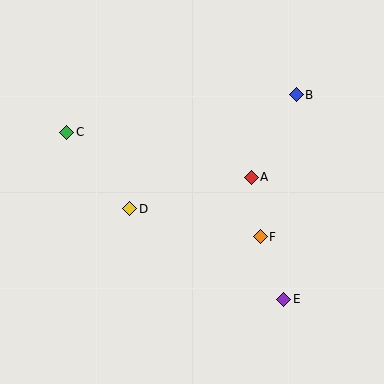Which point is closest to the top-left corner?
Point C is closest to the top-left corner.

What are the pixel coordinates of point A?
Point A is at (251, 177).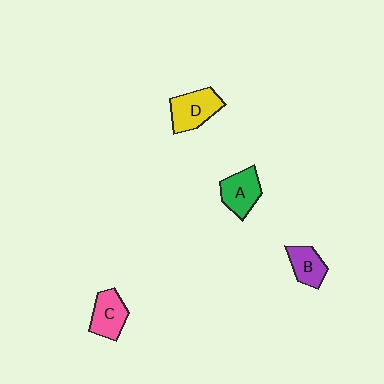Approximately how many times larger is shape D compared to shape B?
Approximately 1.4 times.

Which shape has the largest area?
Shape D (yellow).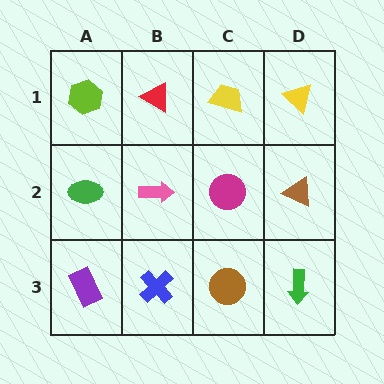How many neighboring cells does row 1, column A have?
2.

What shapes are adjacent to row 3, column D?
A brown triangle (row 2, column D), a brown circle (row 3, column C).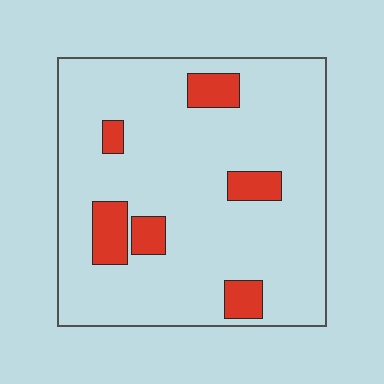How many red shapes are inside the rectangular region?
6.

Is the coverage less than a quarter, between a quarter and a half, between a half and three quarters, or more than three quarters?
Less than a quarter.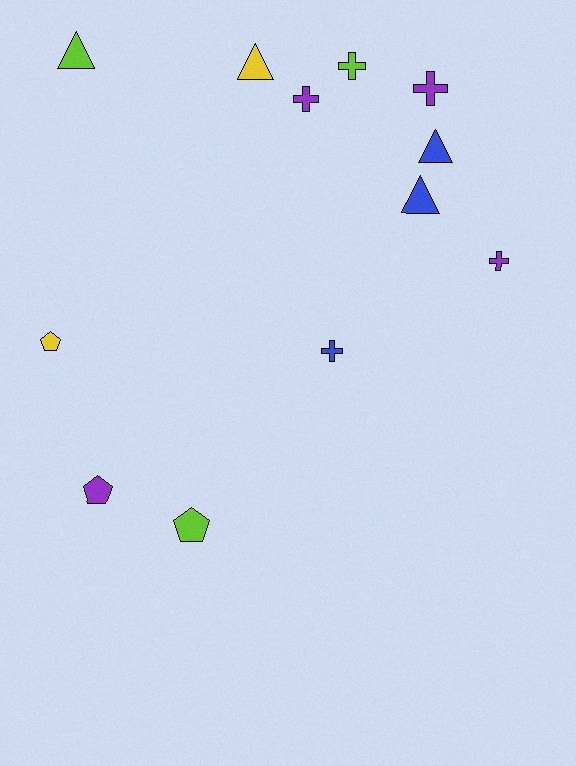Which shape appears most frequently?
Cross, with 5 objects.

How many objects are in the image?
There are 12 objects.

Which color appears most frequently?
Purple, with 4 objects.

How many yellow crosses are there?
There are no yellow crosses.